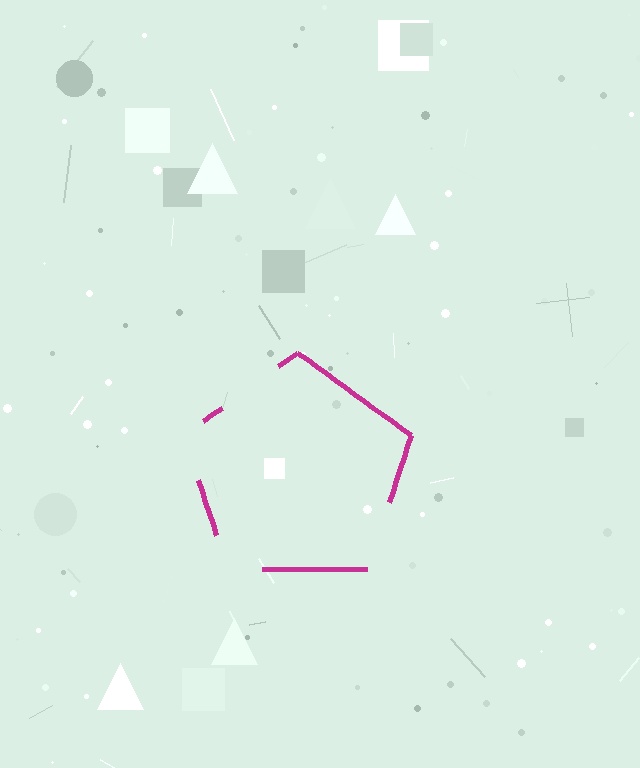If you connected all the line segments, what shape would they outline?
They would outline a pentagon.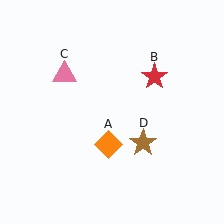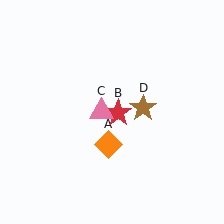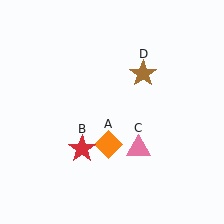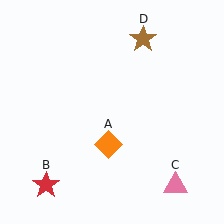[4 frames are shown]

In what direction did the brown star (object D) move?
The brown star (object D) moved up.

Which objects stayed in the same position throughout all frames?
Orange diamond (object A) remained stationary.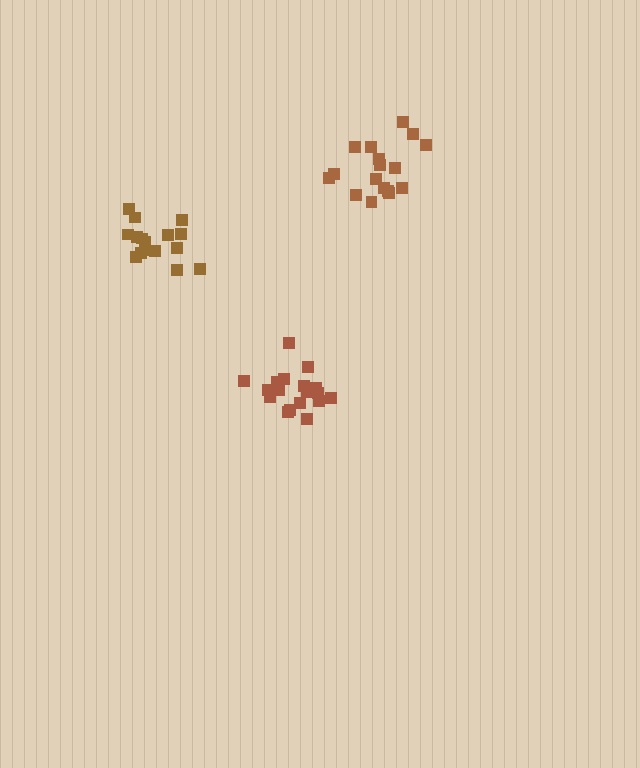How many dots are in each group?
Group 1: 18 dots, Group 2: 16 dots, Group 3: 17 dots (51 total).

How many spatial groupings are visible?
There are 3 spatial groupings.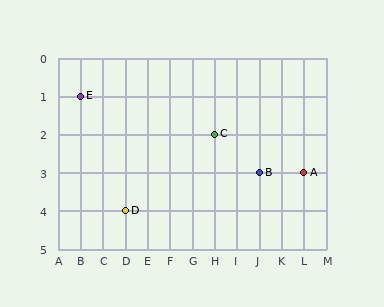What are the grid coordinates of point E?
Point E is at grid coordinates (B, 1).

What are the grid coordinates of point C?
Point C is at grid coordinates (H, 2).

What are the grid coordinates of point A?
Point A is at grid coordinates (L, 3).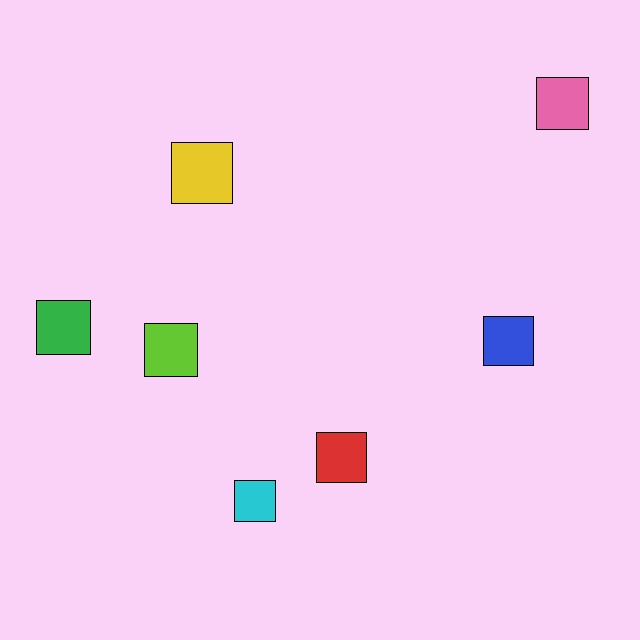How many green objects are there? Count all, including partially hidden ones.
There is 1 green object.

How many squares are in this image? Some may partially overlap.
There are 7 squares.